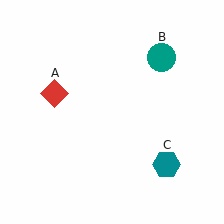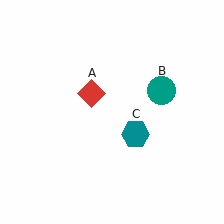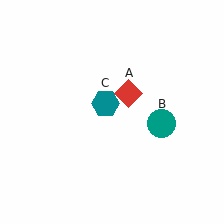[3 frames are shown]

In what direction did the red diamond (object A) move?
The red diamond (object A) moved right.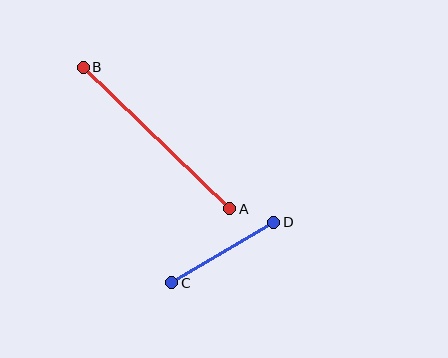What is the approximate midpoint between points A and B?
The midpoint is at approximately (156, 138) pixels.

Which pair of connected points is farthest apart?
Points A and B are farthest apart.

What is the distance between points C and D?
The distance is approximately 119 pixels.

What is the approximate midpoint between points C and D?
The midpoint is at approximately (223, 253) pixels.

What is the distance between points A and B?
The distance is approximately 204 pixels.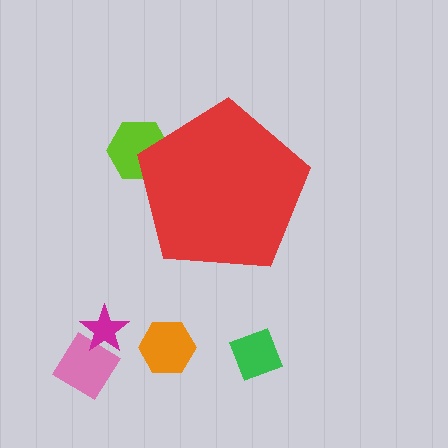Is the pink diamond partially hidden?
No, the pink diamond is fully visible.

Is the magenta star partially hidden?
No, the magenta star is fully visible.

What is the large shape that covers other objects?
A red pentagon.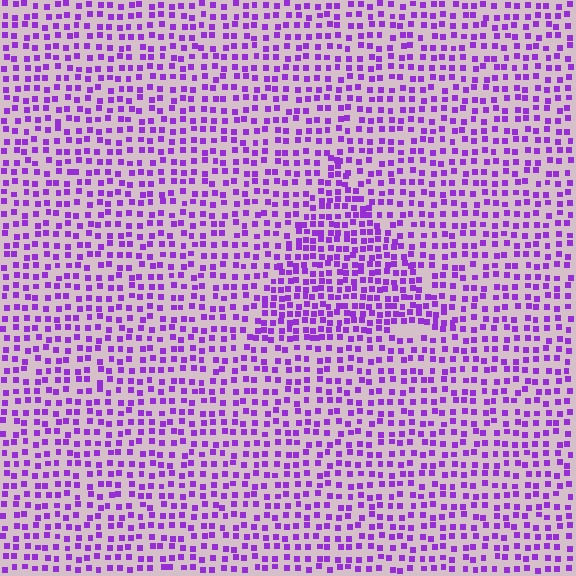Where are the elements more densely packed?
The elements are more densely packed inside the triangle boundary.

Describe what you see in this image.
The image contains small purple elements arranged at two different densities. A triangle-shaped region is visible where the elements are more densely packed than the surrounding area.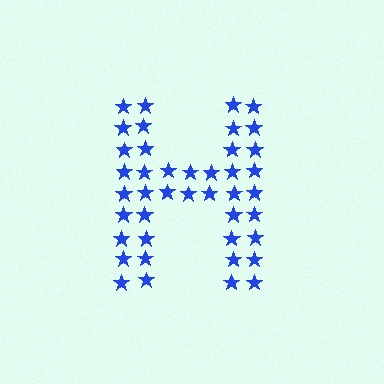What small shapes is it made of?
It is made of small stars.